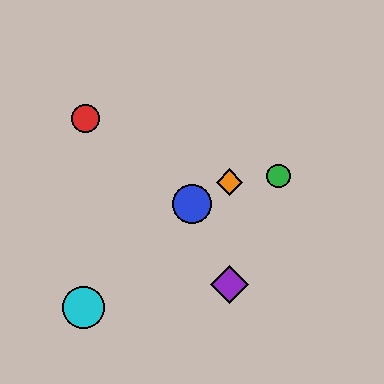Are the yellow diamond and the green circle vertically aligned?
No, the yellow diamond is at x≈230 and the green circle is at x≈279.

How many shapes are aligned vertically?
3 shapes (the yellow diamond, the purple diamond, the orange diamond) are aligned vertically.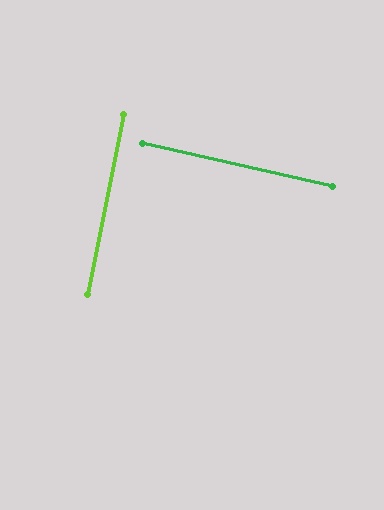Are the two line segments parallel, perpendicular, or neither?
Perpendicular — they meet at approximately 89°.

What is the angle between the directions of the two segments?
Approximately 89 degrees.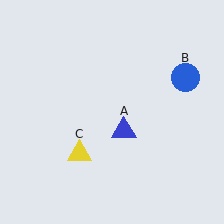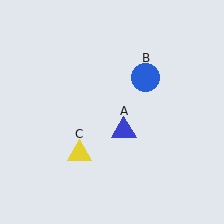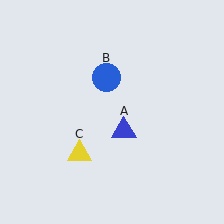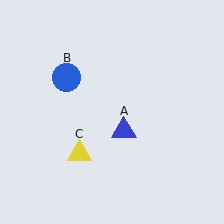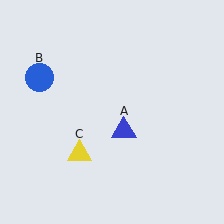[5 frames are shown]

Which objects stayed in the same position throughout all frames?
Blue triangle (object A) and yellow triangle (object C) remained stationary.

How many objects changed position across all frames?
1 object changed position: blue circle (object B).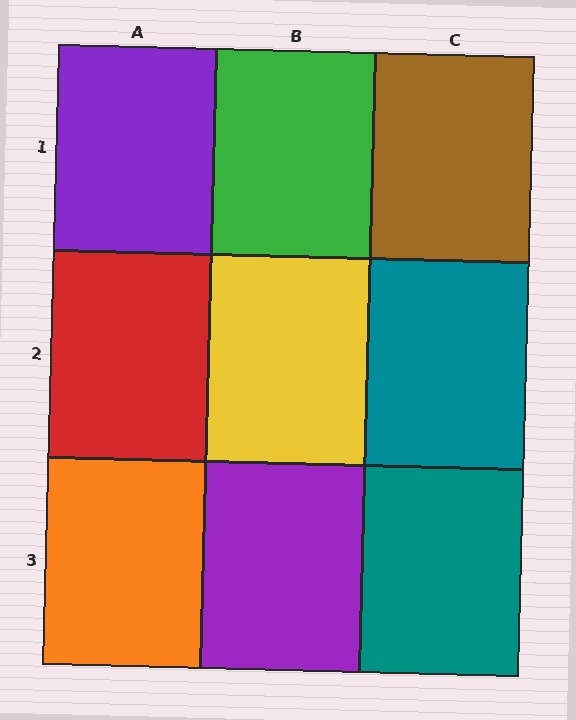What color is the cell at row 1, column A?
Purple.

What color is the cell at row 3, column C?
Teal.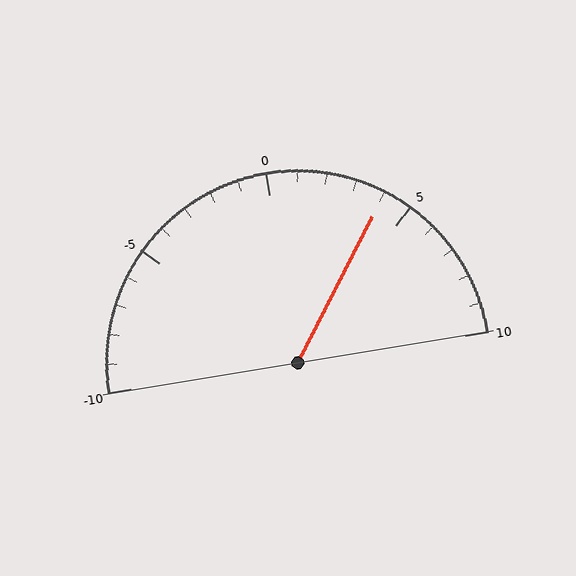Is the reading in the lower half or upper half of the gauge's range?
The reading is in the upper half of the range (-10 to 10).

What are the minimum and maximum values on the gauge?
The gauge ranges from -10 to 10.